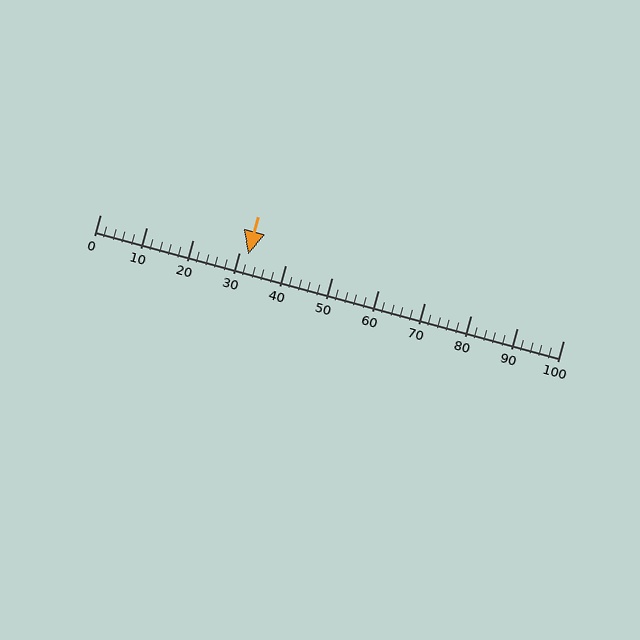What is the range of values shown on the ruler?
The ruler shows values from 0 to 100.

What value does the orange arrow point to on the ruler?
The orange arrow points to approximately 32.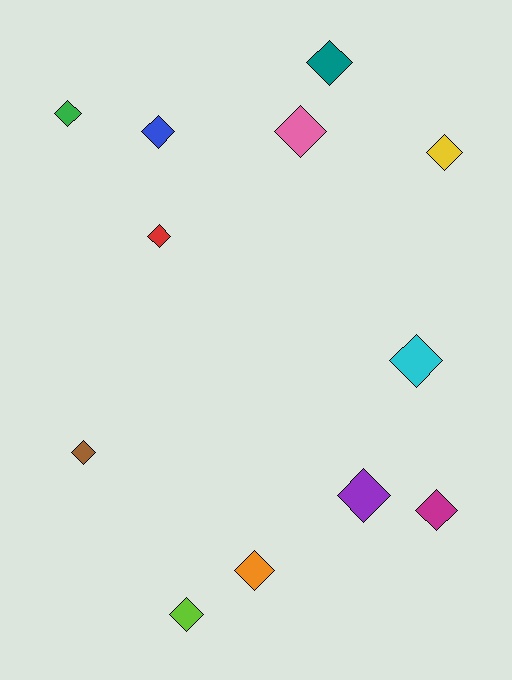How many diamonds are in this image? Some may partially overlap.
There are 12 diamonds.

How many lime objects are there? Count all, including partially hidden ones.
There is 1 lime object.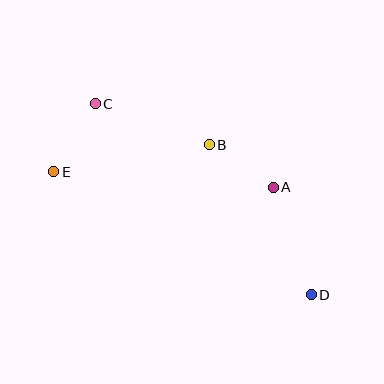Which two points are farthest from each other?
Points C and D are farthest from each other.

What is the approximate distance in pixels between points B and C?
The distance between B and C is approximately 121 pixels.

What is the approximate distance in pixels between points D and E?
The distance between D and E is approximately 285 pixels.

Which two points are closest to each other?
Points A and B are closest to each other.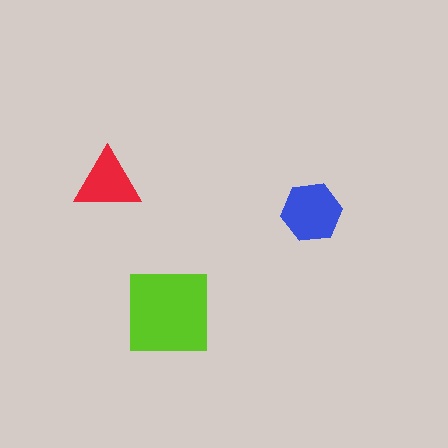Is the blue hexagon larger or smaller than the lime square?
Smaller.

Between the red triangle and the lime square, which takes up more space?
The lime square.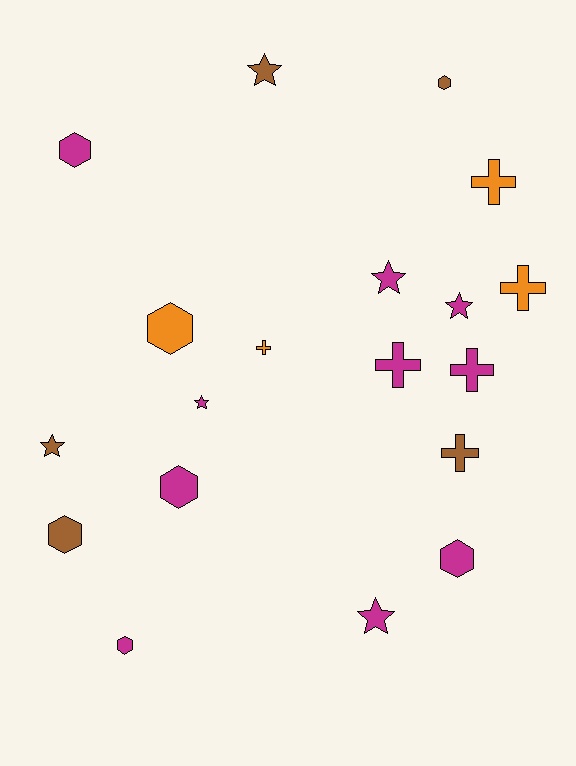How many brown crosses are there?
There is 1 brown cross.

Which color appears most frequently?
Magenta, with 10 objects.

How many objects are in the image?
There are 19 objects.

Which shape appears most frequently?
Hexagon, with 7 objects.